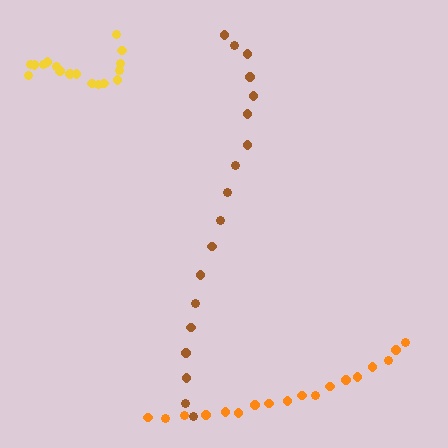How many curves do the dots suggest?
There are 3 distinct paths.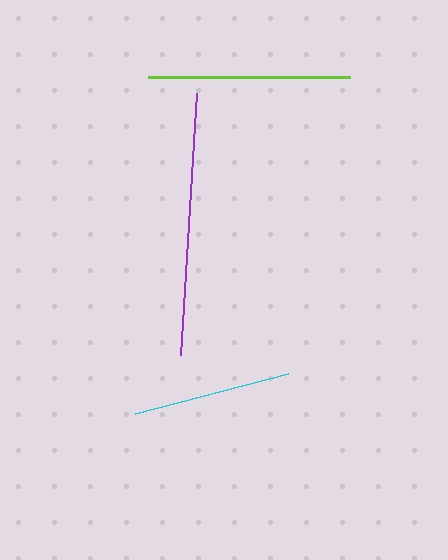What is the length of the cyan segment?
The cyan segment is approximately 158 pixels long.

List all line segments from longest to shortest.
From longest to shortest: purple, lime, cyan.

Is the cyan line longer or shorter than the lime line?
The lime line is longer than the cyan line.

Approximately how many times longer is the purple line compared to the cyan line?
The purple line is approximately 1.7 times the length of the cyan line.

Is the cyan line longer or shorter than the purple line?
The purple line is longer than the cyan line.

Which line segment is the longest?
The purple line is the longest at approximately 262 pixels.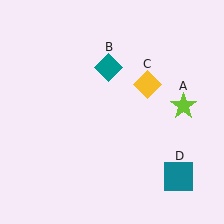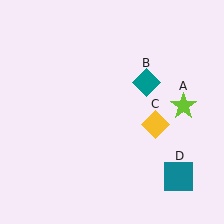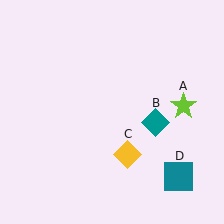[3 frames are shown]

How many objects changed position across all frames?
2 objects changed position: teal diamond (object B), yellow diamond (object C).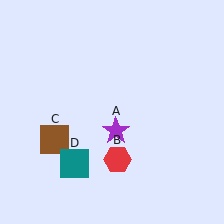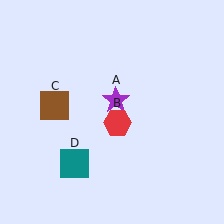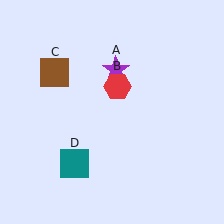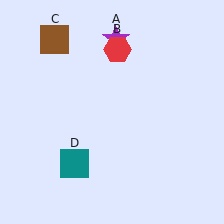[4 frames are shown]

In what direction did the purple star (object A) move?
The purple star (object A) moved up.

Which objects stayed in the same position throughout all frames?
Teal square (object D) remained stationary.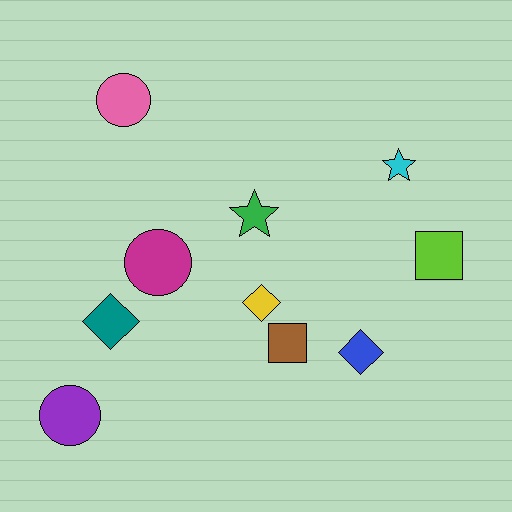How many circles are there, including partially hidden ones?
There are 3 circles.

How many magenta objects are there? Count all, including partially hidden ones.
There is 1 magenta object.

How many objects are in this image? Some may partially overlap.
There are 10 objects.